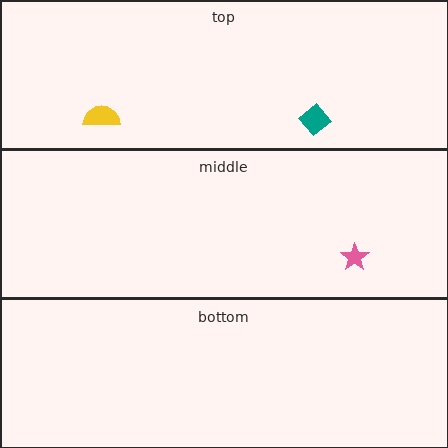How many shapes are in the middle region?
1.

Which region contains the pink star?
The middle region.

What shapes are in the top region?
The yellow semicircle, the teal diamond.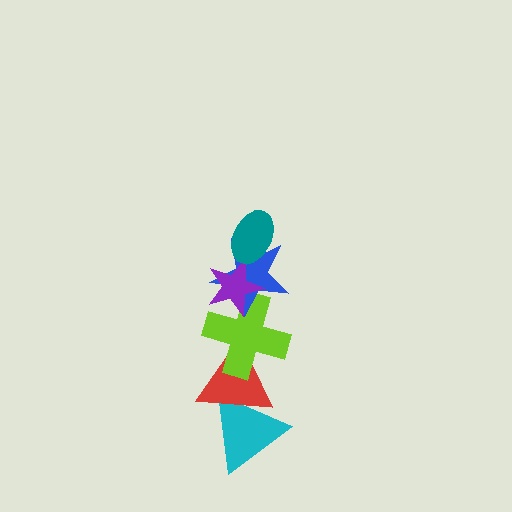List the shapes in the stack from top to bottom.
From top to bottom: the teal ellipse, the purple star, the blue star, the lime cross, the red triangle, the cyan triangle.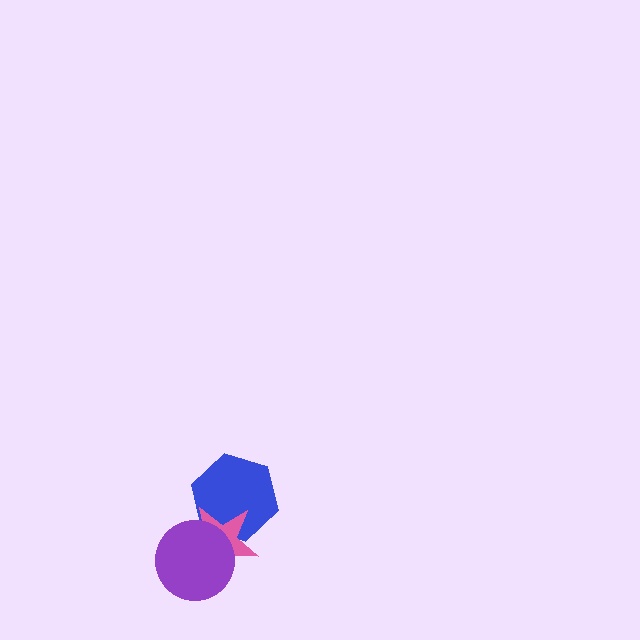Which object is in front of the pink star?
The purple circle is in front of the pink star.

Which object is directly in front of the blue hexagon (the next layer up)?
The pink star is directly in front of the blue hexagon.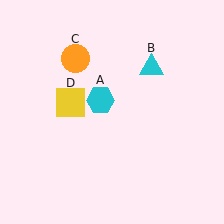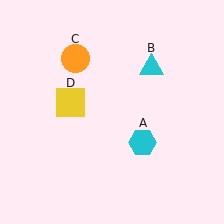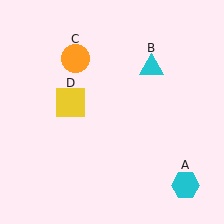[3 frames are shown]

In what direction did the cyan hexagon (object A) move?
The cyan hexagon (object A) moved down and to the right.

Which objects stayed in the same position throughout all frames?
Cyan triangle (object B) and orange circle (object C) and yellow square (object D) remained stationary.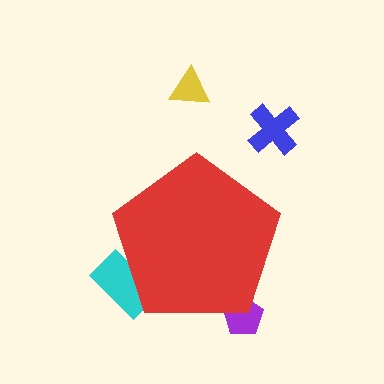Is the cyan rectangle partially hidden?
Yes, the cyan rectangle is partially hidden behind the red pentagon.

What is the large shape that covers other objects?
A red pentagon.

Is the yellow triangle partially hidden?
No, the yellow triangle is fully visible.